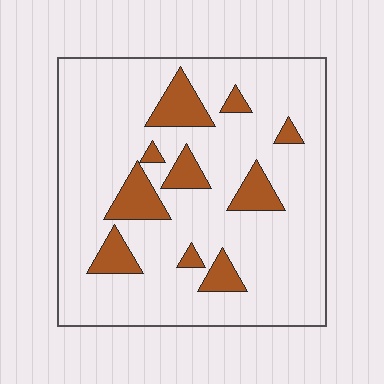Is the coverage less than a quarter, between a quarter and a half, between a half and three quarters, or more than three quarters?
Less than a quarter.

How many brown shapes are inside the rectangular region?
10.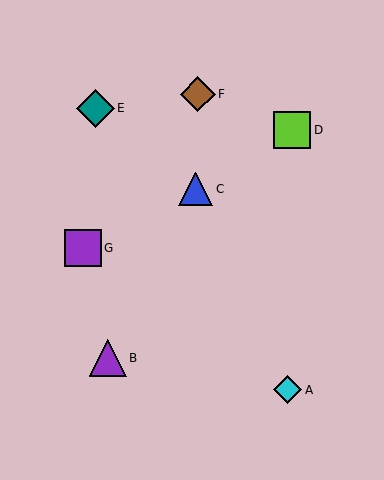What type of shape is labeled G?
Shape G is a purple square.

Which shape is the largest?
The teal diamond (labeled E) is the largest.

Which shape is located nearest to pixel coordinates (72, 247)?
The purple square (labeled G) at (83, 248) is nearest to that location.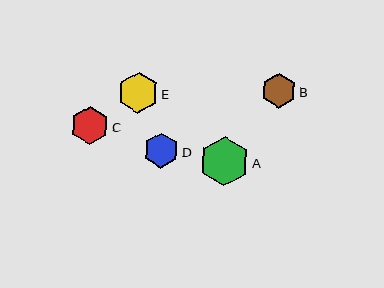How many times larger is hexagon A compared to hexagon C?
Hexagon A is approximately 1.3 times the size of hexagon C.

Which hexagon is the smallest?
Hexagon B is the smallest with a size of approximately 35 pixels.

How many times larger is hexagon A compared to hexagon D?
Hexagon A is approximately 1.4 times the size of hexagon D.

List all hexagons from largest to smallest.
From largest to smallest: A, E, C, D, B.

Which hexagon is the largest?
Hexagon A is the largest with a size of approximately 50 pixels.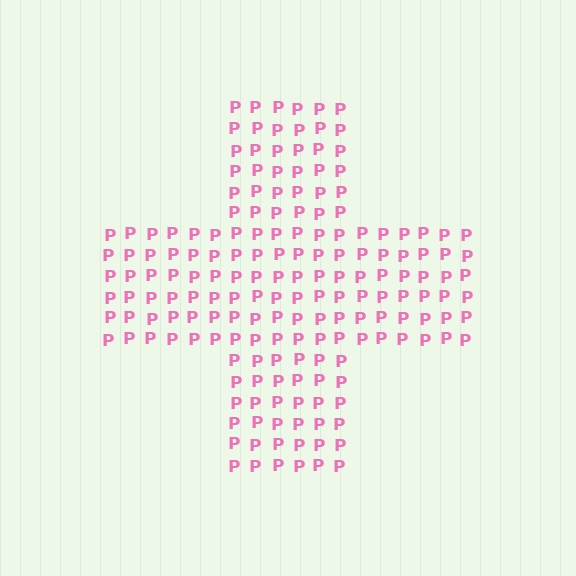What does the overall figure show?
The overall figure shows a cross.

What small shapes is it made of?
It is made of small letter P's.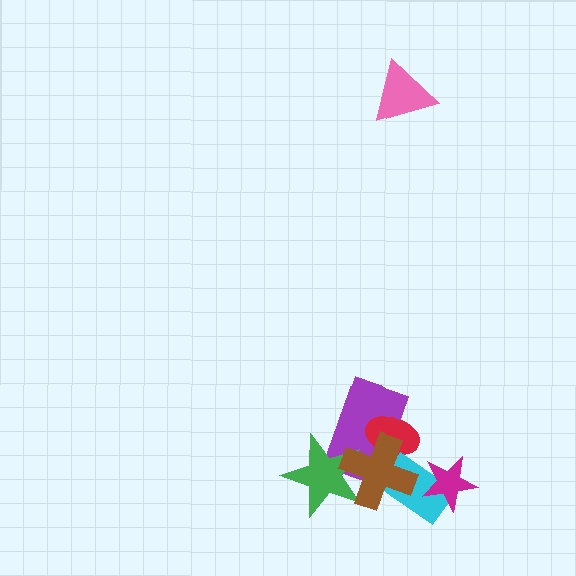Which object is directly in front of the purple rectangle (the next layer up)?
The red ellipse is directly in front of the purple rectangle.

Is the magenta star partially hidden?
No, no other shape covers it.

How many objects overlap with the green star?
2 objects overlap with the green star.